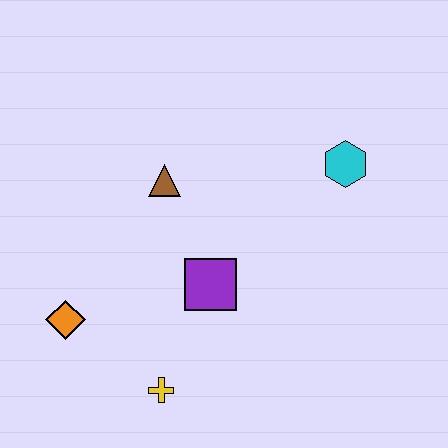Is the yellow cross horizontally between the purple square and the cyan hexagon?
No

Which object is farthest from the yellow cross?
The cyan hexagon is farthest from the yellow cross.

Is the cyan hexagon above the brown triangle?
Yes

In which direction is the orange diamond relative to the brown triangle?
The orange diamond is below the brown triangle.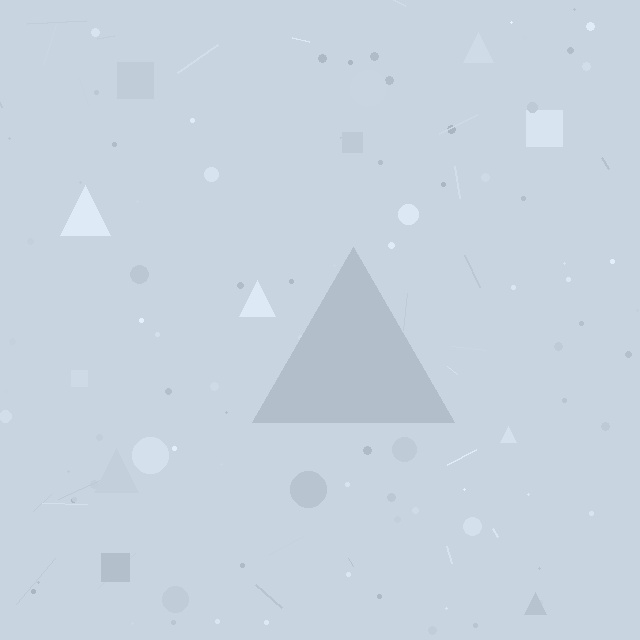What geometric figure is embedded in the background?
A triangle is embedded in the background.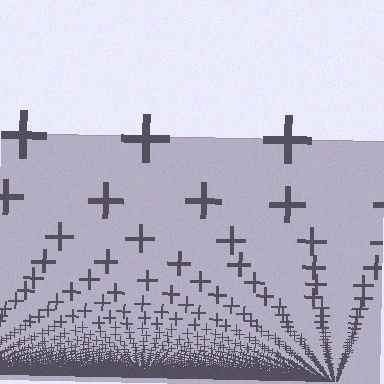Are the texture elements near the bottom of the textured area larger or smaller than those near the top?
Smaller. The gradient is inverted — elements near the bottom are smaller and denser.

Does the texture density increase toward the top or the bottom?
Density increases toward the bottom.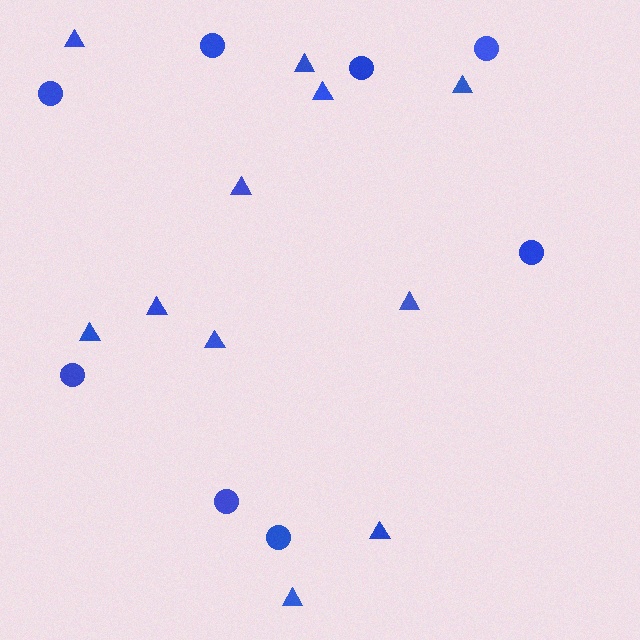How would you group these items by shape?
There are 2 groups: one group of triangles (11) and one group of circles (8).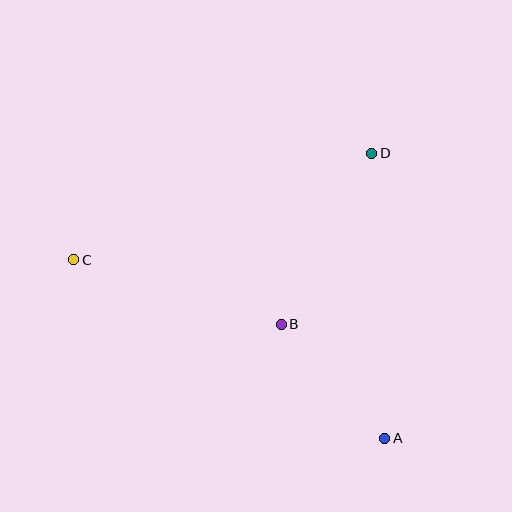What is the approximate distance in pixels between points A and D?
The distance between A and D is approximately 285 pixels.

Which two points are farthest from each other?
Points A and C are farthest from each other.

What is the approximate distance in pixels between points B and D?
The distance between B and D is approximately 194 pixels.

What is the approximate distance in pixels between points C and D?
The distance between C and D is approximately 317 pixels.